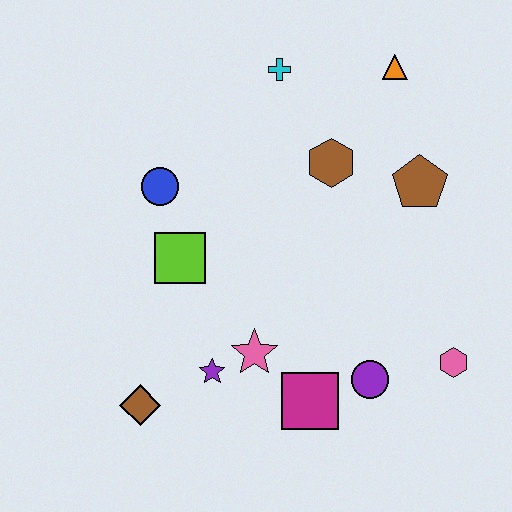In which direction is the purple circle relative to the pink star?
The purple circle is to the right of the pink star.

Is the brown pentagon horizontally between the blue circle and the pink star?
No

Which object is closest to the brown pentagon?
The brown hexagon is closest to the brown pentagon.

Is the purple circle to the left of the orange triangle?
Yes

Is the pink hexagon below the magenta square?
No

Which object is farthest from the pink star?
The orange triangle is farthest from the pink star.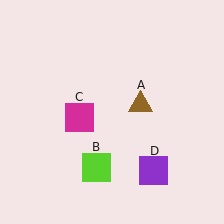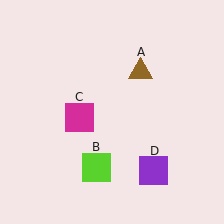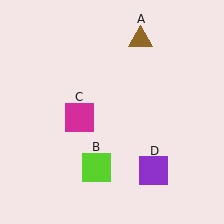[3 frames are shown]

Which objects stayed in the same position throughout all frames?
Lime square (object B) and magenta square (object C) and purple square (object D) remained stationary.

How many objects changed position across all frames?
1 object changed position: brown triangle (object A).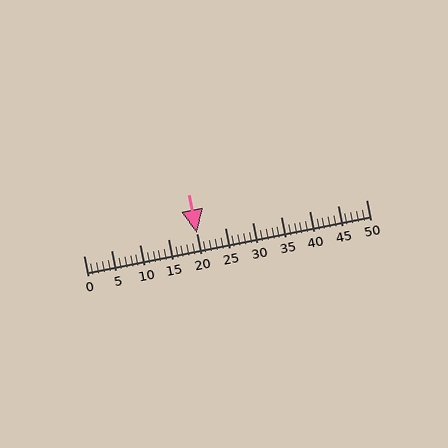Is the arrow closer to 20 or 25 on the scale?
The arrow is closer to 20.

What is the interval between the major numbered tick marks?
The major tick marks are spaced 5 units apart.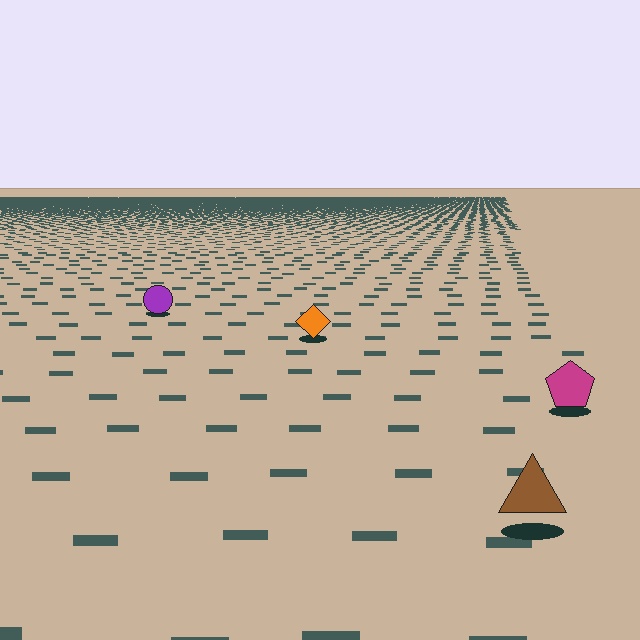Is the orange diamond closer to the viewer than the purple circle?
Yes. The orange diamond is closer — you can tell from the texture gradient: the ground texture is coarser near it.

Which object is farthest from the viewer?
The purple circle is farthest from the viewer. It appears smaller and the ground texture around it is denser.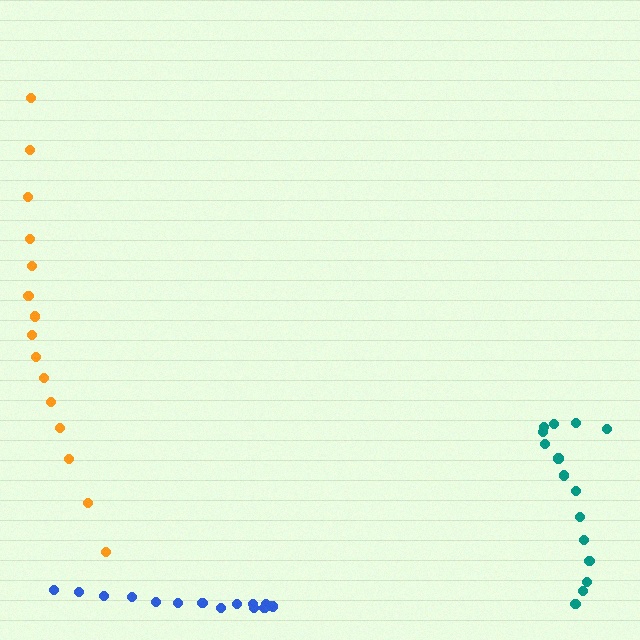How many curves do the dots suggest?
There are 3 distinct paths.